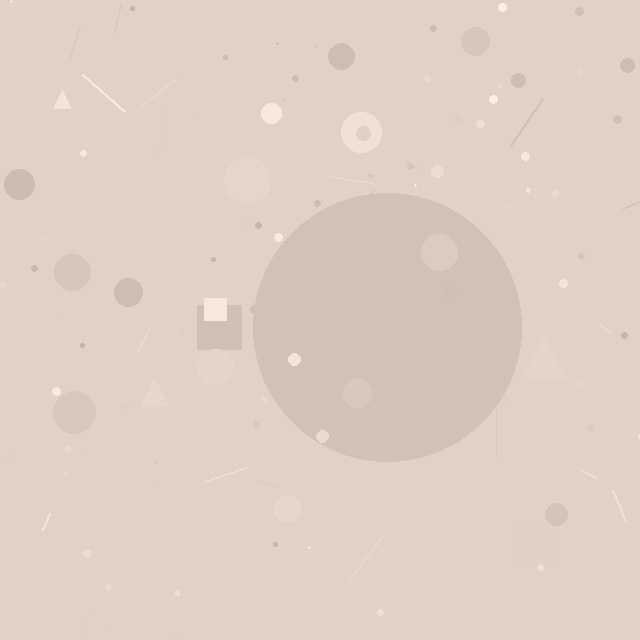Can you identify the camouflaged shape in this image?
The camouflaged shape is a circle.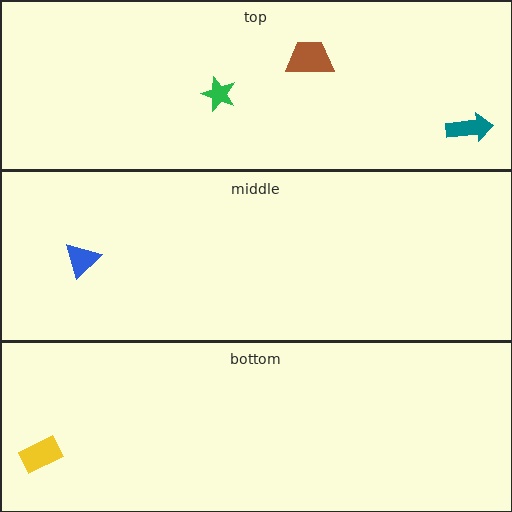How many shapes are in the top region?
3.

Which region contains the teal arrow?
The top region.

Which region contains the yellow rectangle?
The bottom region.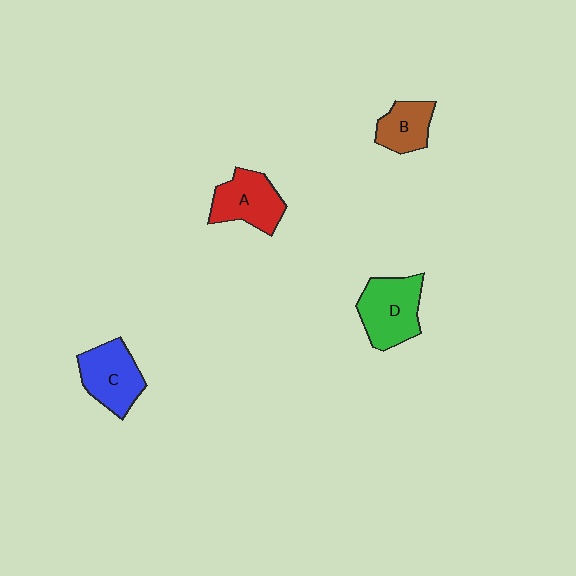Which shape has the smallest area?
Shape B (brown).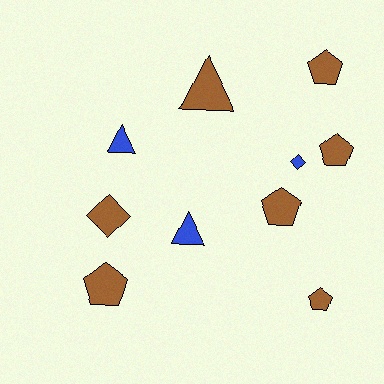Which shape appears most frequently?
Pentagon, with 5 objects.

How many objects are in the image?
There are 10 objects.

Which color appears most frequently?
Brown, with 7 objects.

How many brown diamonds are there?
There is 1 brown diamond.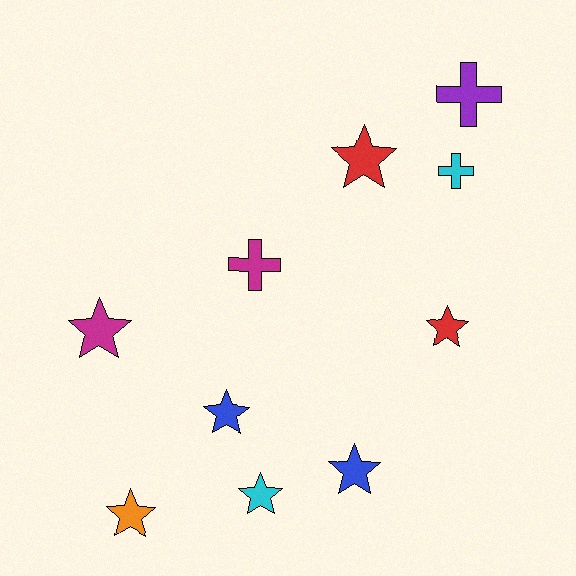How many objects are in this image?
There are 10 objects.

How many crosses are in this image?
There are 3 crosses.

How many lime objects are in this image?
There are no lime objects.